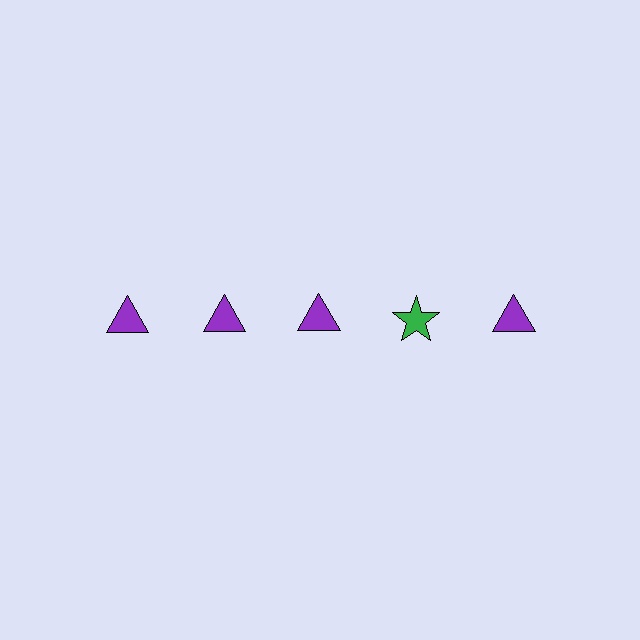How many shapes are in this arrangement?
There are 5 shapes arranged in a grid pattern.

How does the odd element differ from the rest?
It differs in both color (green instead of purple) and shape (star instead of triangle).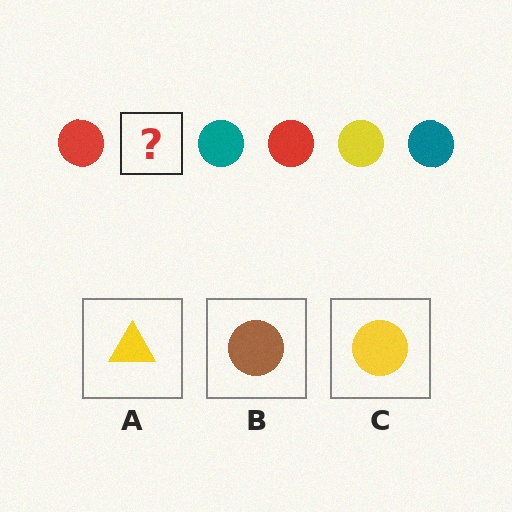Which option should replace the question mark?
Option C.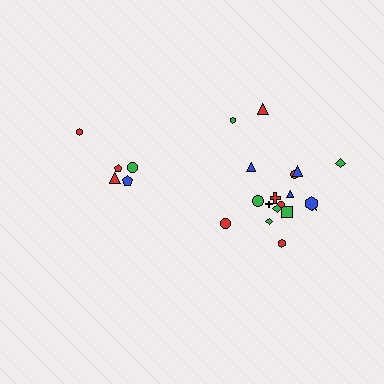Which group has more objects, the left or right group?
The right group.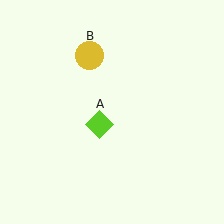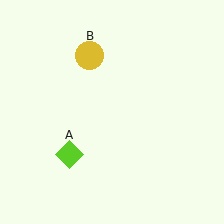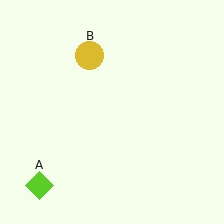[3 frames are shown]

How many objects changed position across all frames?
1 object changed position: lime diamond (object A).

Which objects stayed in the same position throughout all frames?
Yellow circle (object B) remained stationary.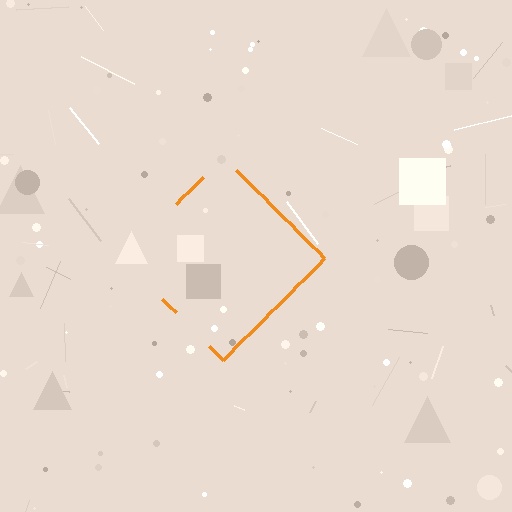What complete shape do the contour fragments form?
The contour fragments form a diamond.